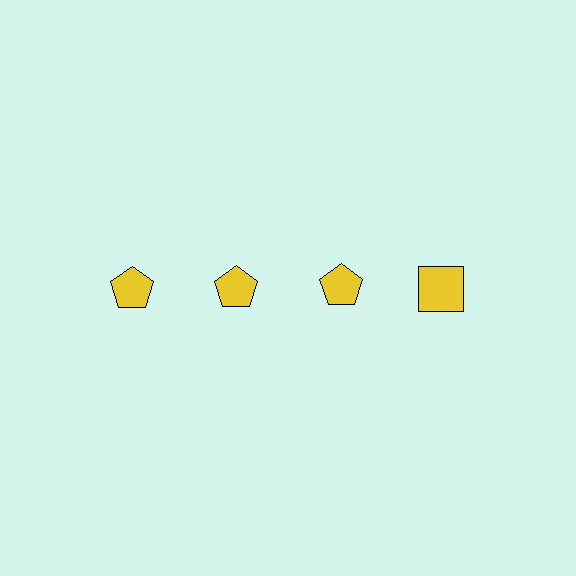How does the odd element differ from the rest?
It has a different shape: square instead of pentagon.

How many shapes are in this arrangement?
There are 4 shapes arranged in a grid pattern.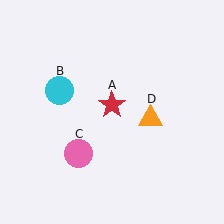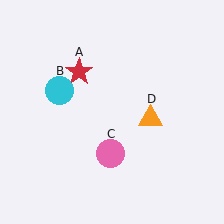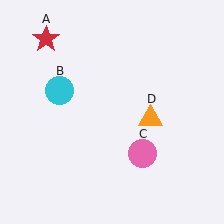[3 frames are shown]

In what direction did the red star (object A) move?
The red star (object A) moved up and to the left.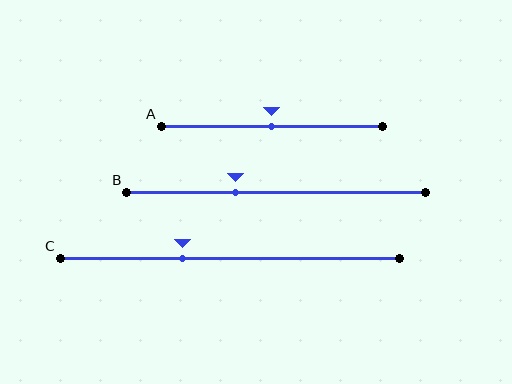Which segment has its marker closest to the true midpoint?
Segment A has its marker closest to the true midpoint.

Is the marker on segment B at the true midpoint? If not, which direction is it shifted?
No, the marker on segment B is shifted to the left by about 13% of the segment length.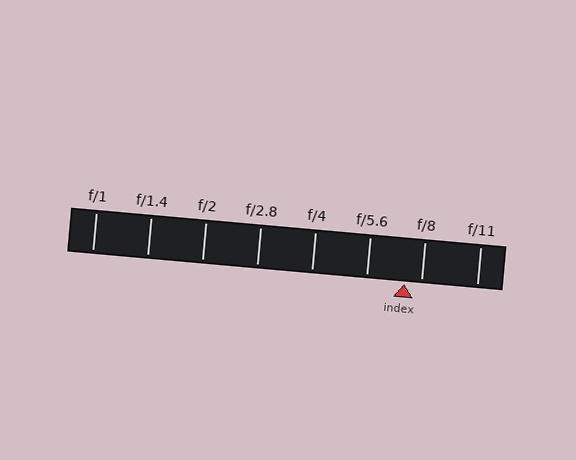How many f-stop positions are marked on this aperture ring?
There are 8 f-stop positions marked.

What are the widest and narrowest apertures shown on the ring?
The widest aperture shown is f/1 and the narrowest is f/11.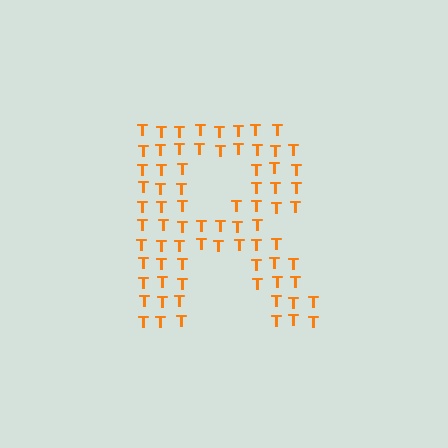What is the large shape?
The large shape is the letter R.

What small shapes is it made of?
It is made of small letter T's.